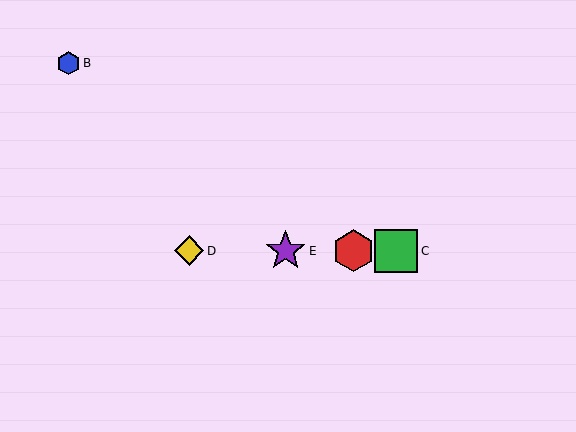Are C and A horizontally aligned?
Yes, both are at y≈251.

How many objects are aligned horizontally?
4 objects (A, C, D, E) are aligned horizontally.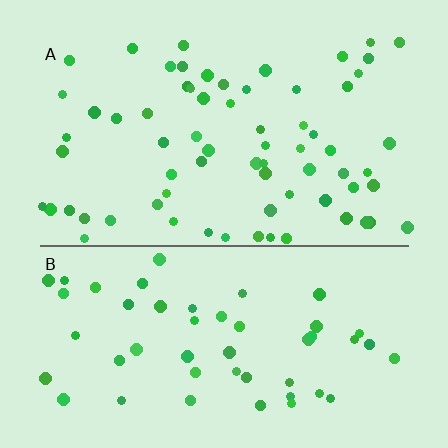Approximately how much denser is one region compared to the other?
Approximately 1.4× — region A over region B.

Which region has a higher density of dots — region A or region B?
A (the top).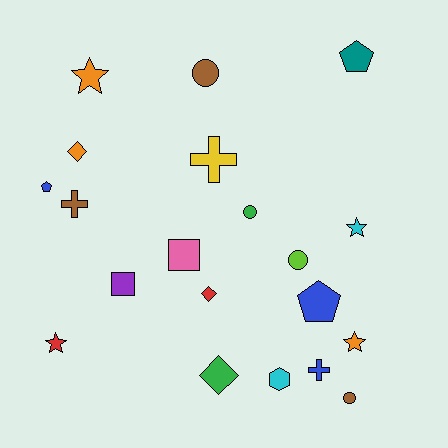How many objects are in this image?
There are 20 objects.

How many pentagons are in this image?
There are 3 pentagons.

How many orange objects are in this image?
There are 3 orange objects.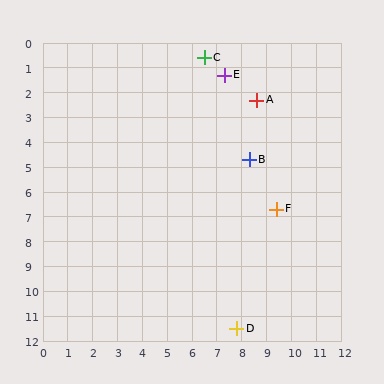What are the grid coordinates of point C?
Point C is at approximately (6.5, 0.6).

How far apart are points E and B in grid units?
Points E and B are about 3.5 grid units apart.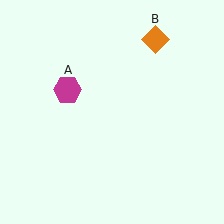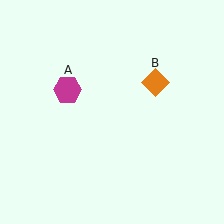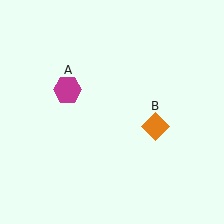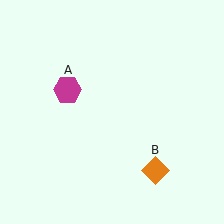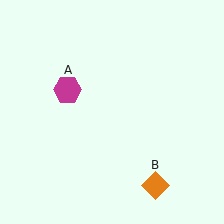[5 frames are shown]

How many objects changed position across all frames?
1 object changed position: orange diamond (object B).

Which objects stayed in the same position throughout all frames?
Magenta hexagon (object A) remained stationary.